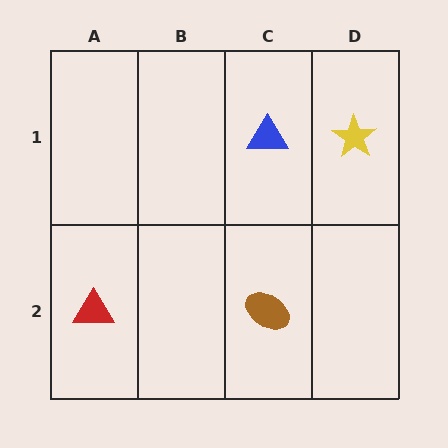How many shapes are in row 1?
2 shapes.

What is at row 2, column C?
A brown ellipse.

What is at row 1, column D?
A yellow star.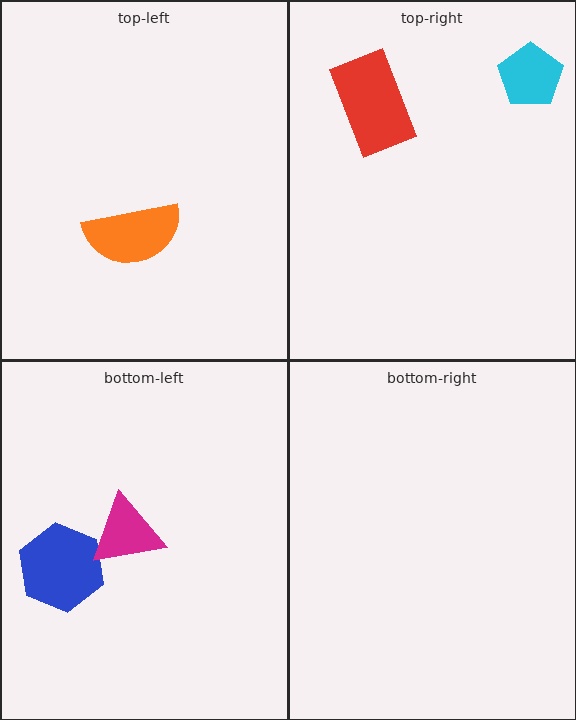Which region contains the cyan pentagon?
The top-right region.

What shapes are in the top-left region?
The orange semicircle.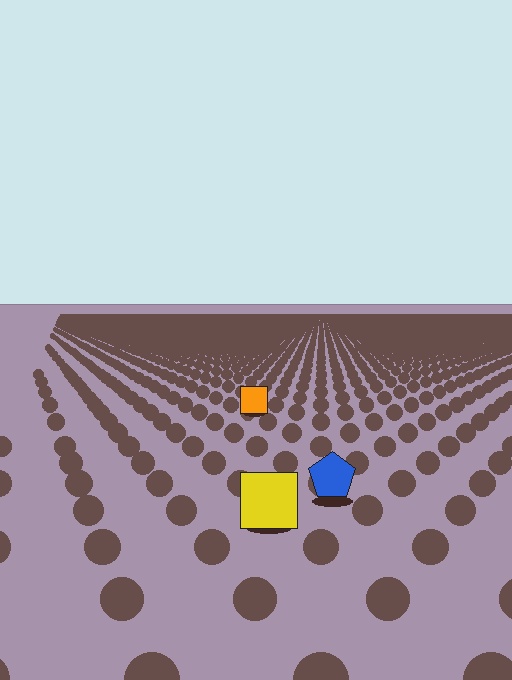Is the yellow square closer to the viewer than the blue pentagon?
Yes. The yellow square is closer — you can tell from the texture gradient: the ground texture is coarser near it.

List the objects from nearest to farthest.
From nearest to farthest: the yellow square, the blue pentagon, the orange square.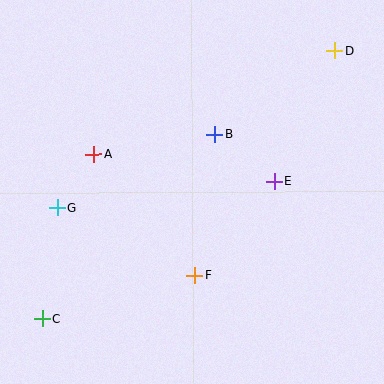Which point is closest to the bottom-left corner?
Point C is closest to the bottom-left corner.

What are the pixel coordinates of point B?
Point B is at (214, 134).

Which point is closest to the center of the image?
Point B at (214, 134) is closest to the center.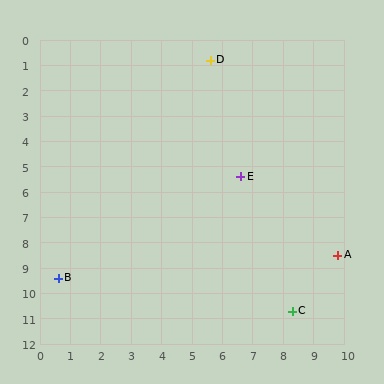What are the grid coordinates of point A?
Point A is at approximately (9.8, 8.5).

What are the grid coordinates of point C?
Point C is at approximately (8.3, 10.7).